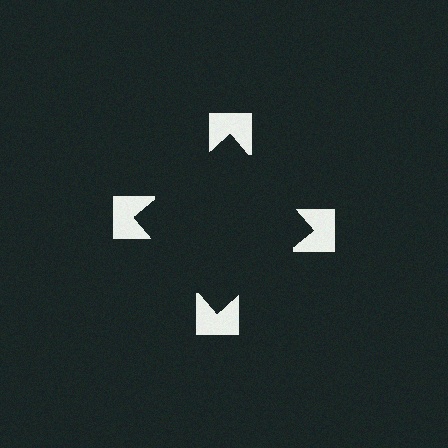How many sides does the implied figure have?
4 sides.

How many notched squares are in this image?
There are 4 — one at each vertex of the illusory square.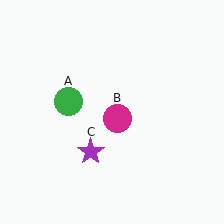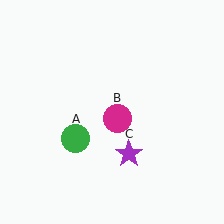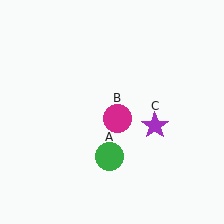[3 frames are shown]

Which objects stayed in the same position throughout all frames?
Magenta circle (object B) remained stationary.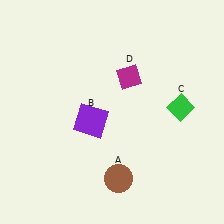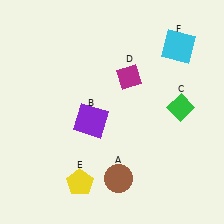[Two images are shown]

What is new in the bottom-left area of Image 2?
A yellow pentagon (E) was added in the bottom-left area of Image 2.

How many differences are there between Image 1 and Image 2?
There are 2 differences between the two images.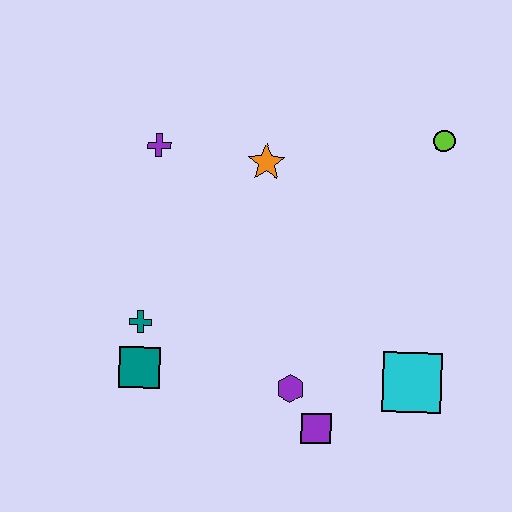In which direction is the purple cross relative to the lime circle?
The purple cross is to the left of the lime circle.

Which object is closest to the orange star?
The purple cross is closest to the orange star.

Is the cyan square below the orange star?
Yes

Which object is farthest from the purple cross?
The cyan square is farthest from the purple cross.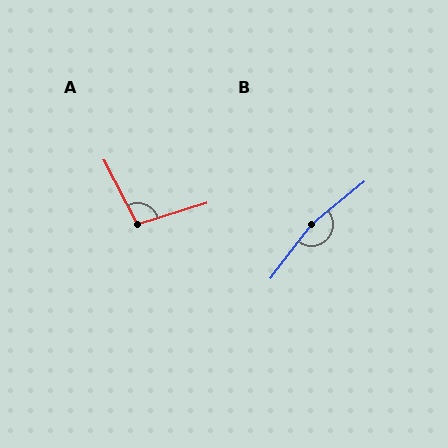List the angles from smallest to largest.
A (100°), B (167°).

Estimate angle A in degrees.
Approximately 100 degrees.